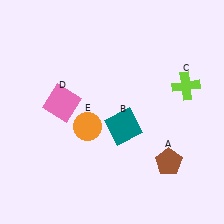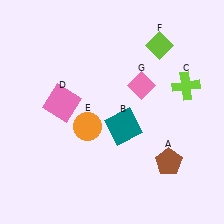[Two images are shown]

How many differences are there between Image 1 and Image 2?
There are 2 differences between the two images.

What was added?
A lime diamond (F), a pink diamond (G) were added in Image 2.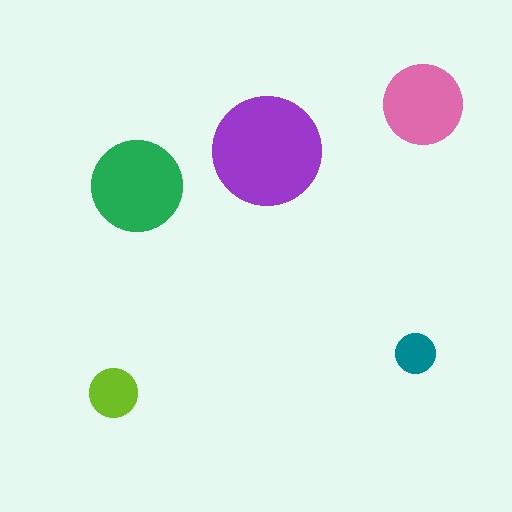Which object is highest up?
The pink circle is topmost.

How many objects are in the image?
There are 5 objects in the image.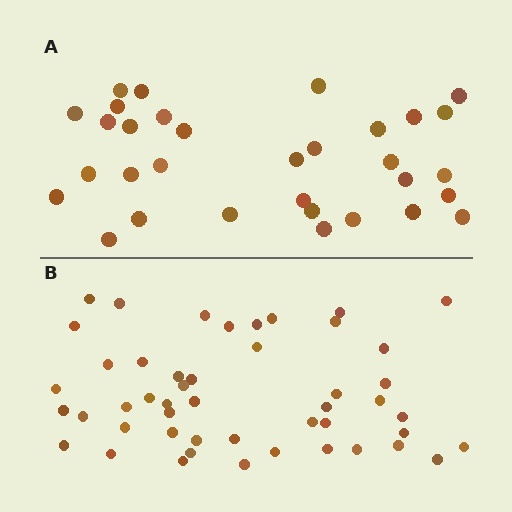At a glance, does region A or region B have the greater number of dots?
Region B (the bottom region) has more dots.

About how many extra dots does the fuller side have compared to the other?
Region B has approximately 15 more dots than region A.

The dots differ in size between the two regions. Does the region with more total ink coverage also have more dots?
No. Region A has more total ink coverage because its dots are larger, but region B actually contains more individual dots. Total area can be misleading — the number of items is what matters here.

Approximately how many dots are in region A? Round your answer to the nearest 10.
About 30 dots. (The exact count is 32, which rounds to 30.)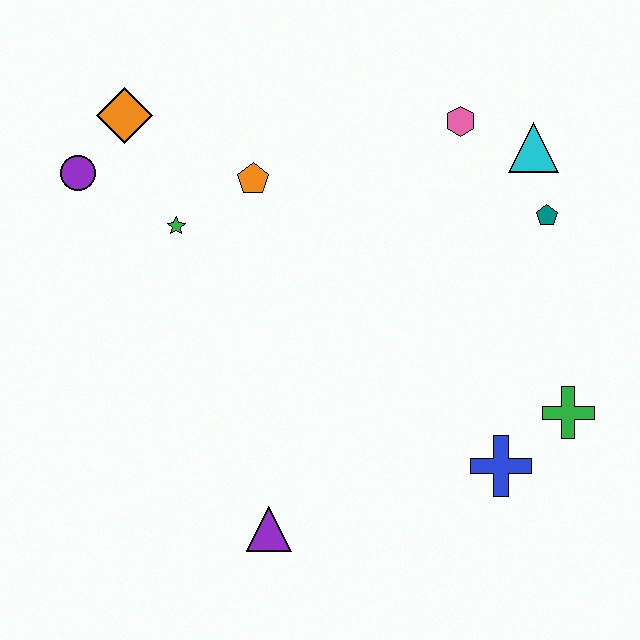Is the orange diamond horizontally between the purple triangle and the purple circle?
Yes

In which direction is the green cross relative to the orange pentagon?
The green cross is to the right of the orange pentagon.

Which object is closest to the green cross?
The blue cross is closest to the green cross.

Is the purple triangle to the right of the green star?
Yes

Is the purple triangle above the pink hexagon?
No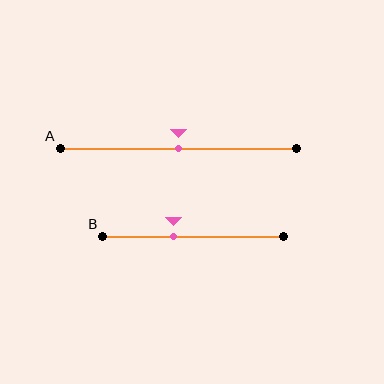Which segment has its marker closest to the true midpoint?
Segment A has its marker closest to the true midpoint.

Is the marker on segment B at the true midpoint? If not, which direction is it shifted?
No, the marker on segment B is shifted to the left by about 11% of the segment length.